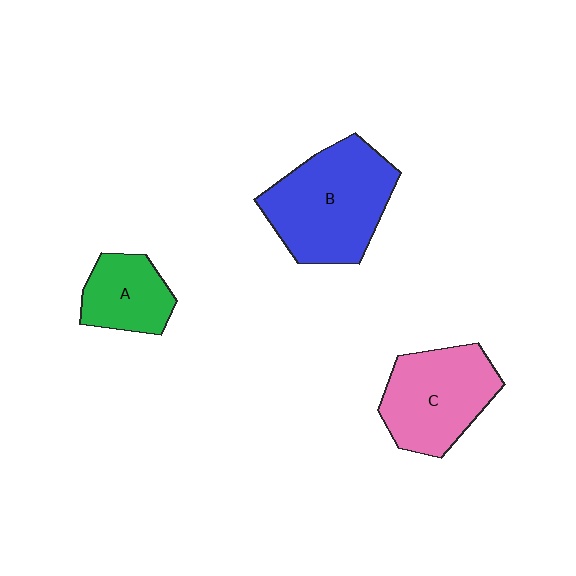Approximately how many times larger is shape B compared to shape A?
Approximately 2.0 times.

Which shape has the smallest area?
Shape A (green).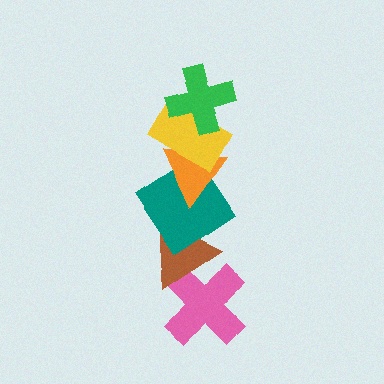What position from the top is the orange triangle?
The orange triangle is 3rd from the top.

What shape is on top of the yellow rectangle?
The green cross is on top of the yellow rectangle.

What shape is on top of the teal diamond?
The orange triangle is on top of the teal diamond.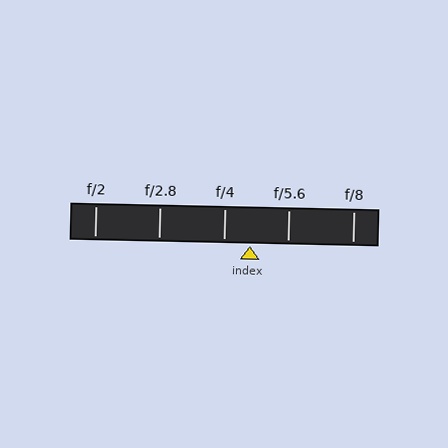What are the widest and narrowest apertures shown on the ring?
The widest aperture shown is f/2 and the narrowest is f/8.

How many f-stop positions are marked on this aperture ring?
There are 5 f-stop positions marked.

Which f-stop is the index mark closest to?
The index mark is closest to f/4.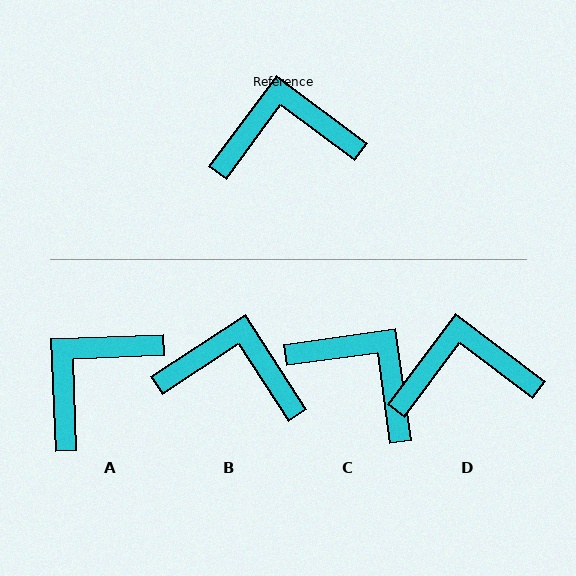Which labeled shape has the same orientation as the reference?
D.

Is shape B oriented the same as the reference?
No, it is off by about 20 degrees.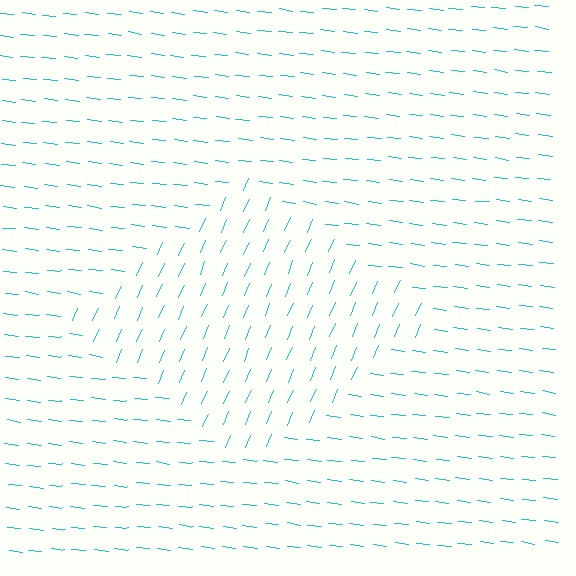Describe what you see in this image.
The image is filled with small cyan line segments. A diamond region in the image has lines oriented differently from the surrounding lines, creating a visible texture boundary.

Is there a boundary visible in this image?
Yes, there is a texture boundary formed by a change in line orientation.